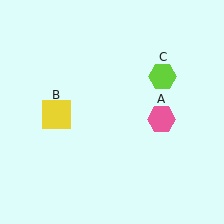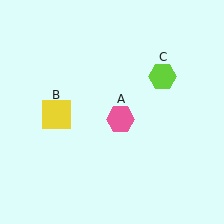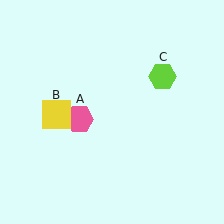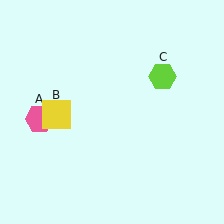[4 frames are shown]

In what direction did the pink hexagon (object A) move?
The pink hexagon (object A) moved left.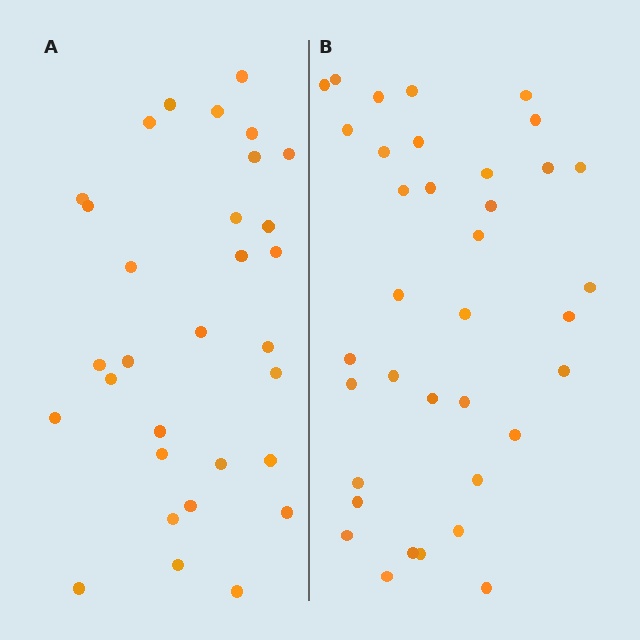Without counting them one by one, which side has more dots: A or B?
Region B (the right region) has more dots.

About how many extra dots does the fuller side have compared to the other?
Region B has about 5 more dots than region A.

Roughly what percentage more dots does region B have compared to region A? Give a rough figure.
About 15% more.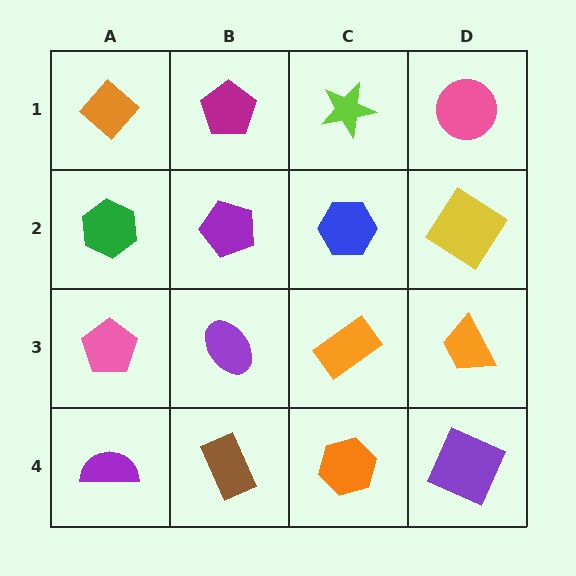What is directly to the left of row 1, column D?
A lime star.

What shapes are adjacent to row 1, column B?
A purple pentagon (row 2, column B), an orange diamond (row 1, column A), a lime star (row 1, column C).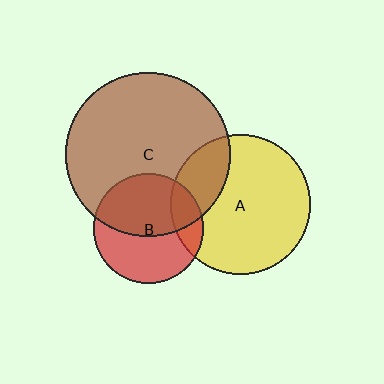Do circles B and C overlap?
Yes.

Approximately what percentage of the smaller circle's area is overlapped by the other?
Approximately 50%.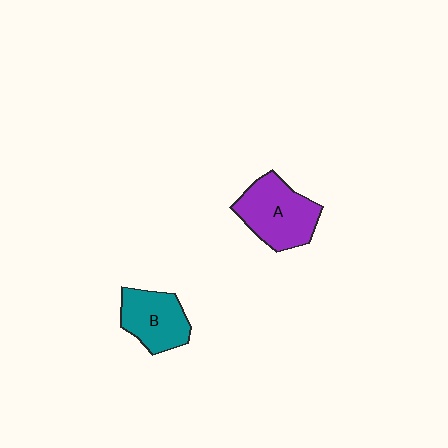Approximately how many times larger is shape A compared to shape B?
Approximately 1.3 times.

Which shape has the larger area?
Shape A (purple).